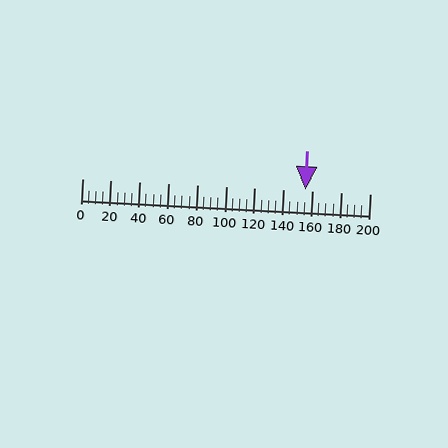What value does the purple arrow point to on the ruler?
The purple arrow points to approximately 155.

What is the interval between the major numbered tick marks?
The major tick marks are spaced 20 units apart.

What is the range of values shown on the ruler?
The ruler shows values from 0 to 200.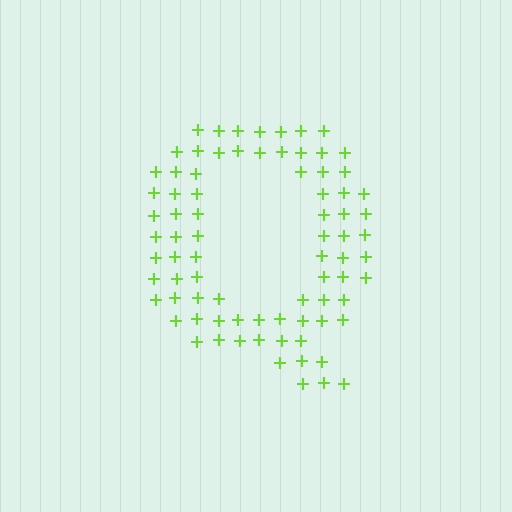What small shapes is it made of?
It is made of small plus signs.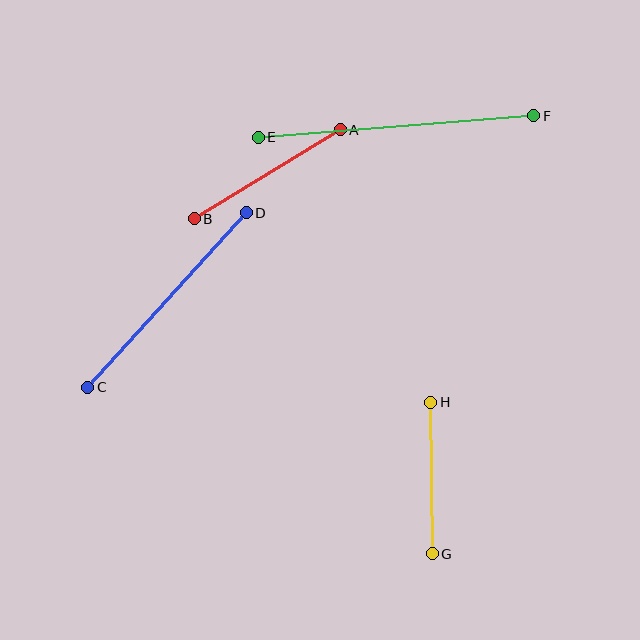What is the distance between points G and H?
The distance is approximately 151 pixels.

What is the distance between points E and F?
The distance is approximately 276 pixels.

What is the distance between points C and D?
The distance is approximately 236 pixels.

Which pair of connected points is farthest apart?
Points E and F are farthest apart.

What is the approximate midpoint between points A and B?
The midpoint is at approximately (267, 174) pixels.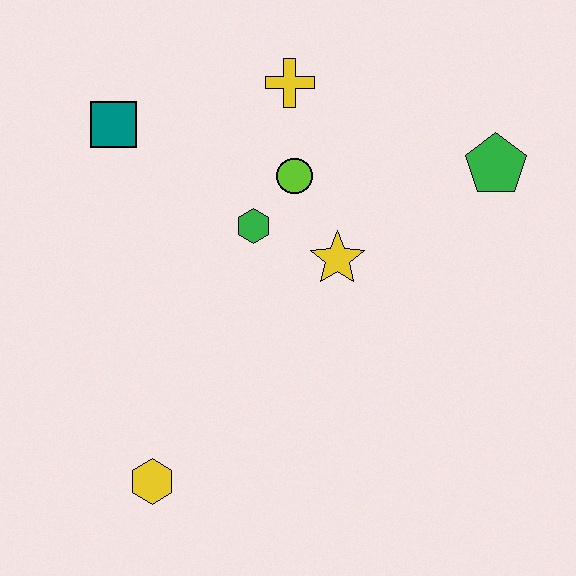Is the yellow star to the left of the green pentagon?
Yes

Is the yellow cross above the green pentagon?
Yes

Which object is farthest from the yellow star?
The yellow hexagon is farthest from the yellow star.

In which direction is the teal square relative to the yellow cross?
The teal square is to the left of the yellow cross.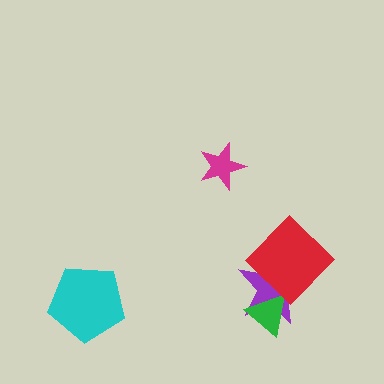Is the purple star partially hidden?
Yes, it is partially covered by another shape.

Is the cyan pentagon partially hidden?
No, no other shape covers it.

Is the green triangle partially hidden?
Yes, it is partially covered by another shape.